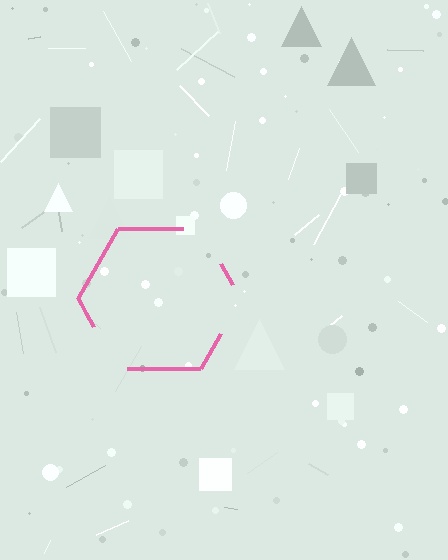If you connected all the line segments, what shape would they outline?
They would outline a hexagon.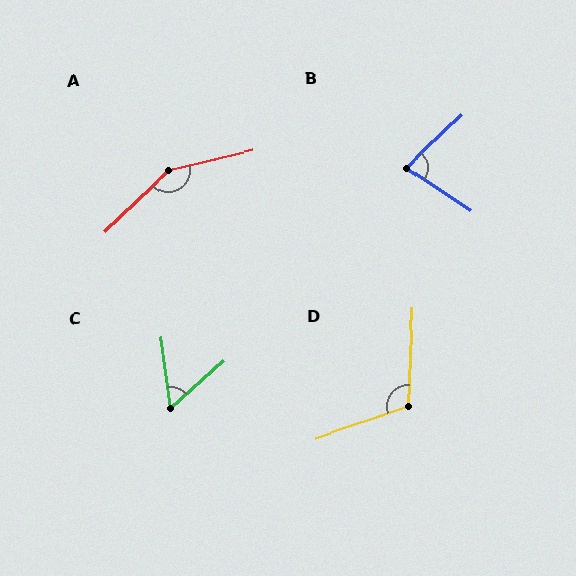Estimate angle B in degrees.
Approximately 77 degrees.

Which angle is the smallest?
C, at approximately 56 degrees.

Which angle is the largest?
A, at approximately 150 degrees.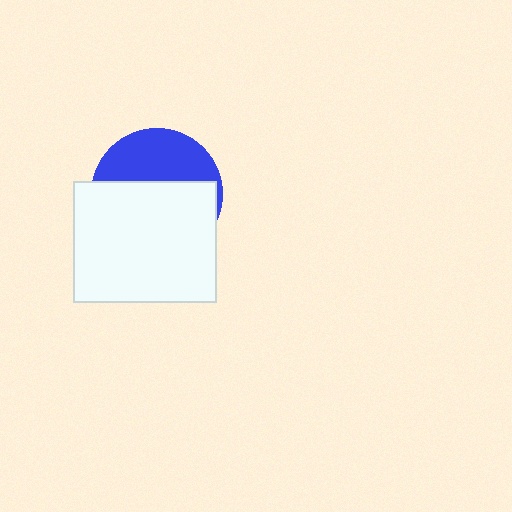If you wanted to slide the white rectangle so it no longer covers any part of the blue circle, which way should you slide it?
Slide it down — that is the most direct way to separate the two shapes.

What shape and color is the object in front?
The object in front is a white rectangle.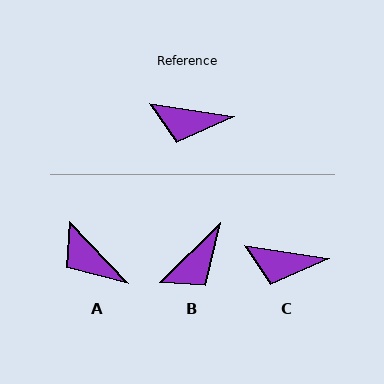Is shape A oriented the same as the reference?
No, it is off by about 39 degrees.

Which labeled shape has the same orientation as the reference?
C.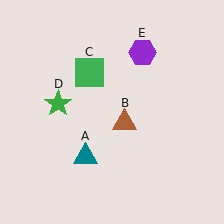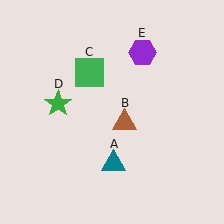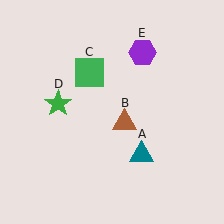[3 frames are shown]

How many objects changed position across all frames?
1 object changed position: teal triangle (object A).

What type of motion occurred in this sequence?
The teal triangle (object A) rotated counterclockwise around the center of the scene.